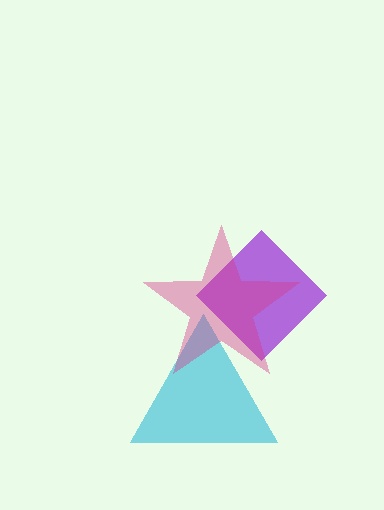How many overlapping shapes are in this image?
There are 3 overlapping shapes in the image.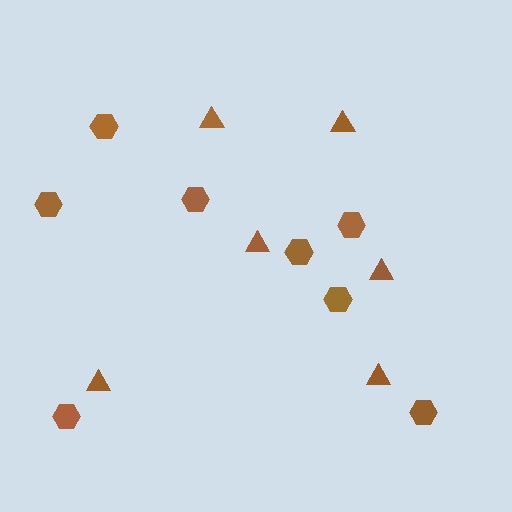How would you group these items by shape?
There are 2 groups: one group of triangles (6) and one group of hexagons (8).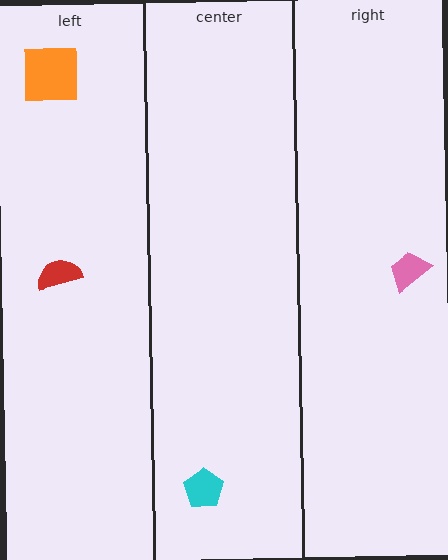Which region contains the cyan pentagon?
The center region.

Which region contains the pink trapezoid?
The right region.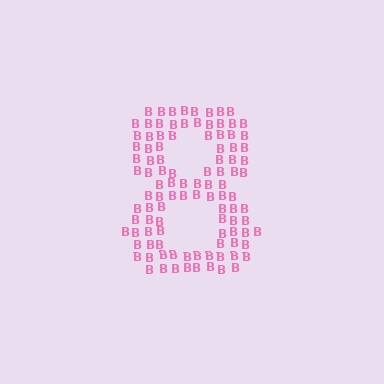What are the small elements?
The small elements are letter B's.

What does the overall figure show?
The overall figure shows the digit 8.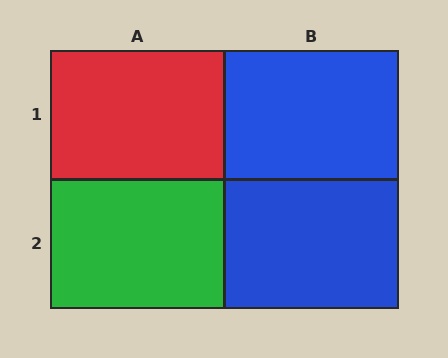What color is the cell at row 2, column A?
Green.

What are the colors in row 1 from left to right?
Red, blue.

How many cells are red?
1 cell is red.